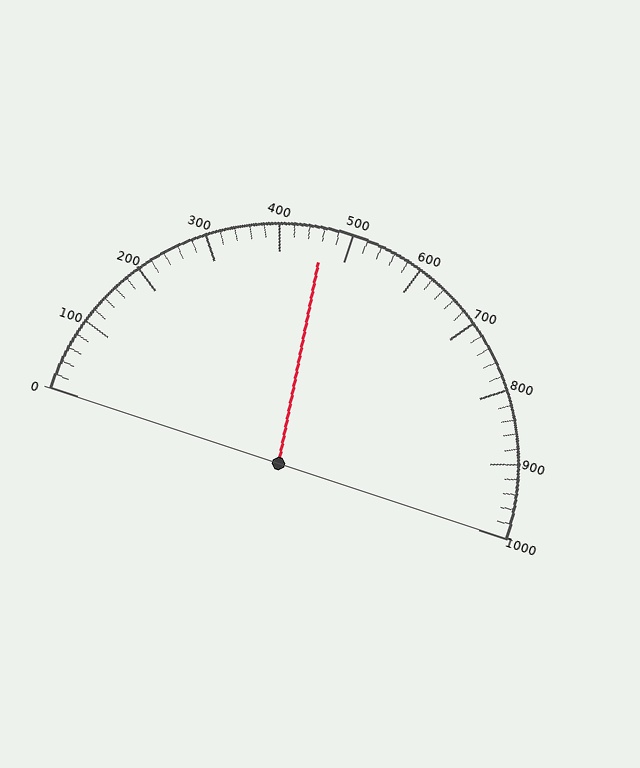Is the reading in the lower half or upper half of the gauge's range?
The reading is in the lower half of the range (0 to 1000).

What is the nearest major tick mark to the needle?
The nearest major tick mark is 500.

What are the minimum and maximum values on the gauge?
The gauge ranges from 0 to 1000.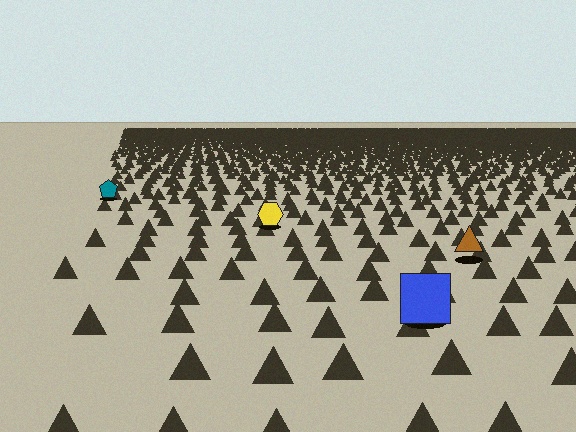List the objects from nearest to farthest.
From nearest to farthest: the blue square, the brown triangle, the yellow hexagon, the teal pentagon.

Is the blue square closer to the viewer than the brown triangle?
Yes. The blue square is closer — you can tell from the texture gradient: the ground texture is coarser near it.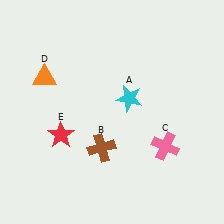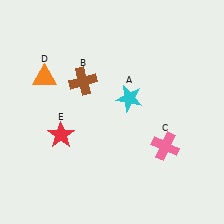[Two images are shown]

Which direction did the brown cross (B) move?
The brown cross (B) moved up.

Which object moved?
The brown cross (B) moved up.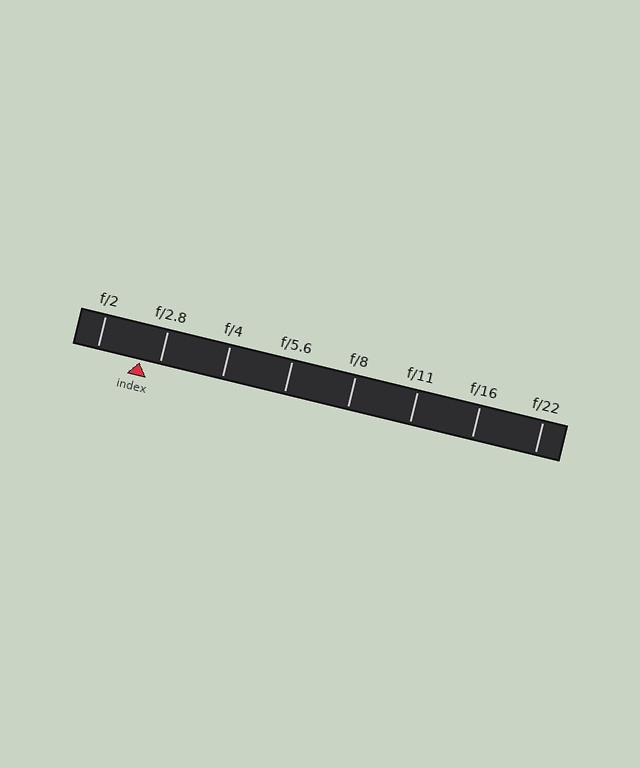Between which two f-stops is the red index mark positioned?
The index mark is between f/2 and f/2.8.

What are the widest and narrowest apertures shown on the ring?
The widest aperture shown is f/2 and the narrowest is f/22.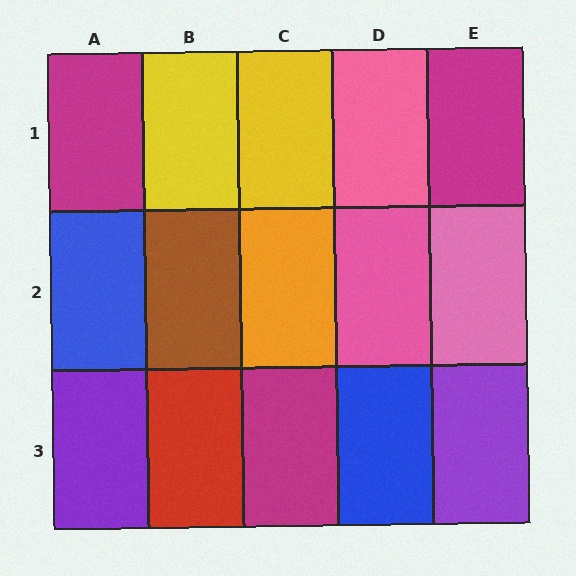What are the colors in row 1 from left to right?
Magenta, yellow, yellow, pink, magenta.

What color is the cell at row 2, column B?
Brown.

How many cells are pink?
3 cells are pink.